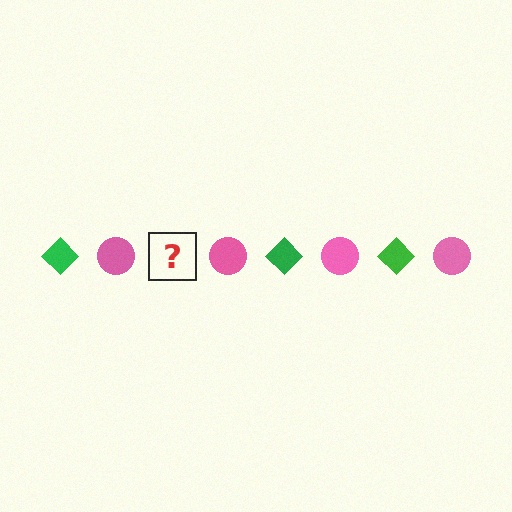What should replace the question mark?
The question mark should be replaced with a green diamond.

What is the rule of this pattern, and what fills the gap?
The rule is that the pattern alternates between green diamond and pink circle. The gap should be filled with a green diamond.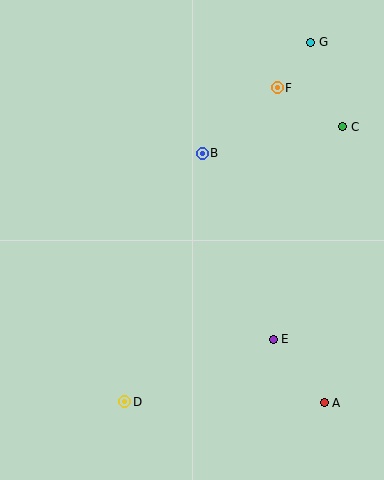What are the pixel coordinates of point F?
Point F is at (277, 88).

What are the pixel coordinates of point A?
Point A is at (324, 403).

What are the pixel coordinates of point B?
Point B is at (202, 153).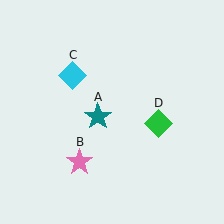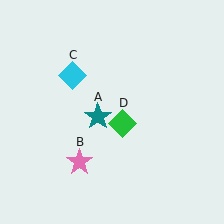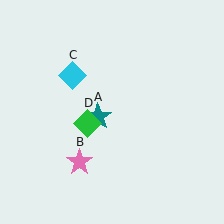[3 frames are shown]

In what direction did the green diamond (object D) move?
The green diamond (object D) moved left.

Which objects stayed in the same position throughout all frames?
Teal star (object A) and pink star (object B) and cyan diamond (object C) remained stationary.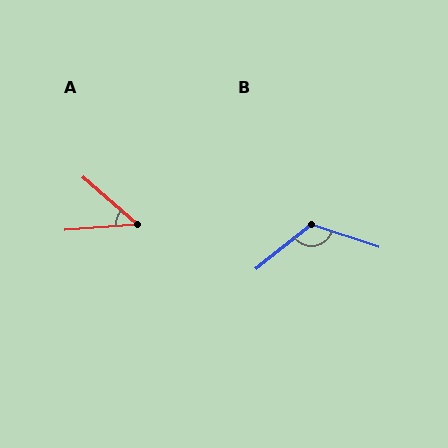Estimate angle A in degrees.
Approximately 46 degrees.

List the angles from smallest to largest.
A (46°), B (123°).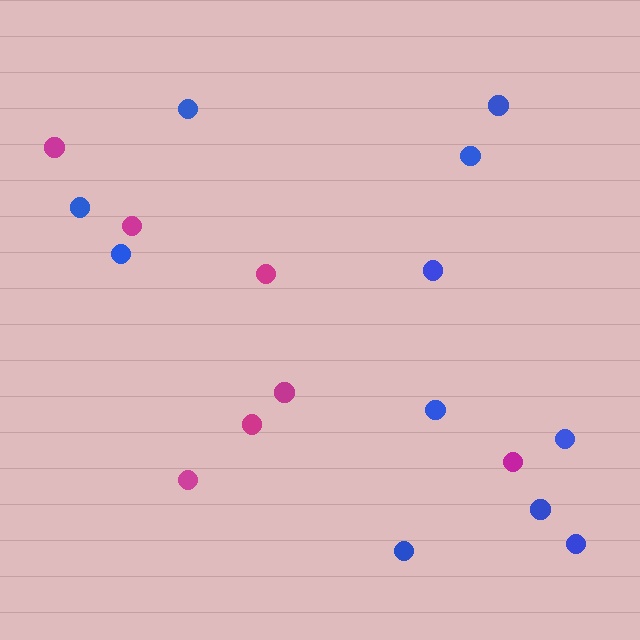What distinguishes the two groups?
There are 2 groups: one group of magenta circles (7) and one group of blue circles (11).